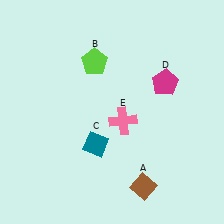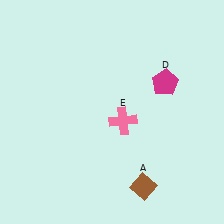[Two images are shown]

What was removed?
The lime pentagon (B), the teal diamond (C) were removed in Image 2.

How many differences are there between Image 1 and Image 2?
There are 2 differences between the two images.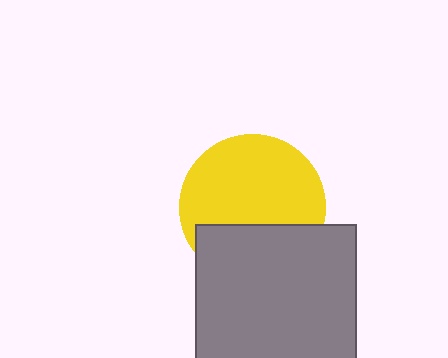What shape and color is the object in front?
The object in front is a gray rectangle.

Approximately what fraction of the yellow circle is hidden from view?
Roughly 35% of the yellow circle is hidden behind the gray rectangle.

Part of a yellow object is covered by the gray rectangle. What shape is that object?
It is a circle.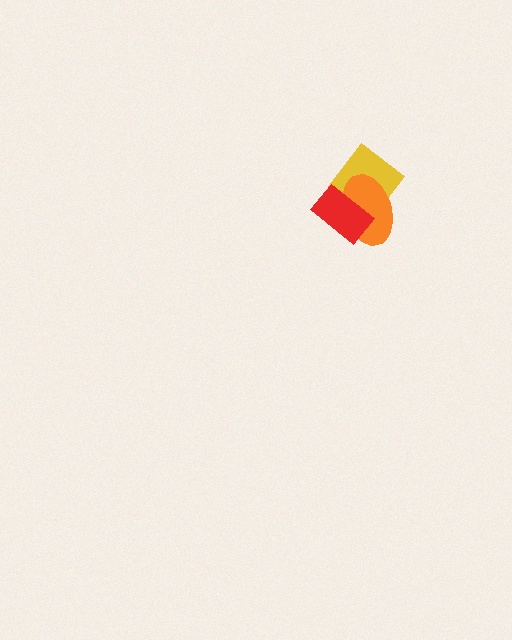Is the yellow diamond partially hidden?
Yes, it is partially covered by another shape.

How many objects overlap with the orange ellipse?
2 objects overlap with the orange ellipse.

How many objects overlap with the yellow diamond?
2 objects overlap with the yellow diamond.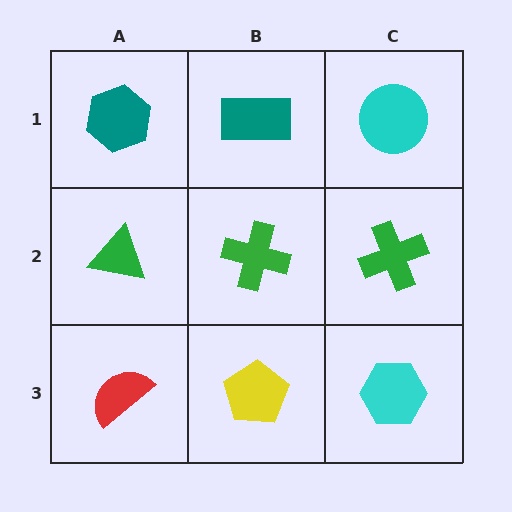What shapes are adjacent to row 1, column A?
A green triangle (row 2, column A), a teal rectangle (row 1, column B).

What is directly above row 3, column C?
A green cross.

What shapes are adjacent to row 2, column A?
A teal hexagon (row 1, column A), a red semicircle (row 3, column A), a green cross (row 2, column B).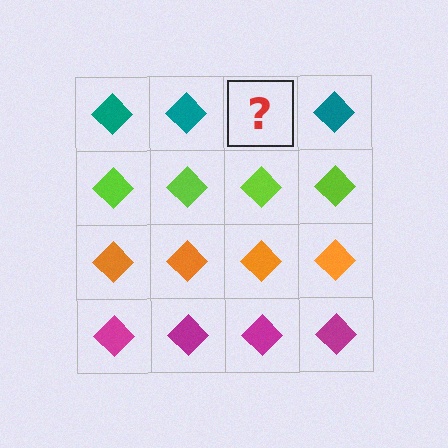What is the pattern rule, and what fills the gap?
The rule is that each row has a consistent color. The gap should be filled with a teal diamond.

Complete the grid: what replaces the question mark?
The question mark should be replaced with a teal diamond.